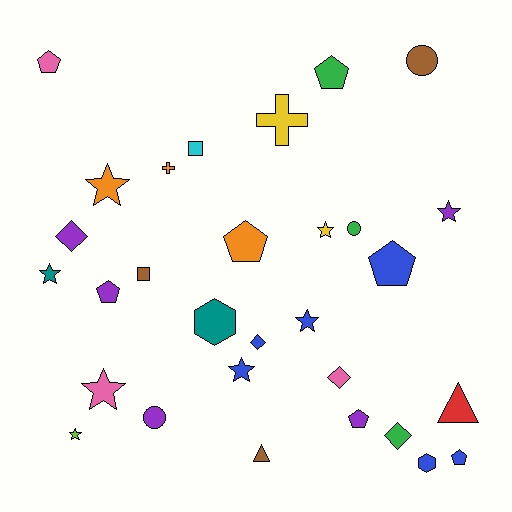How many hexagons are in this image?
There are 2 hexagons.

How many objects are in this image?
There are 30 objects.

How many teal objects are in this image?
There are 2 teal objects.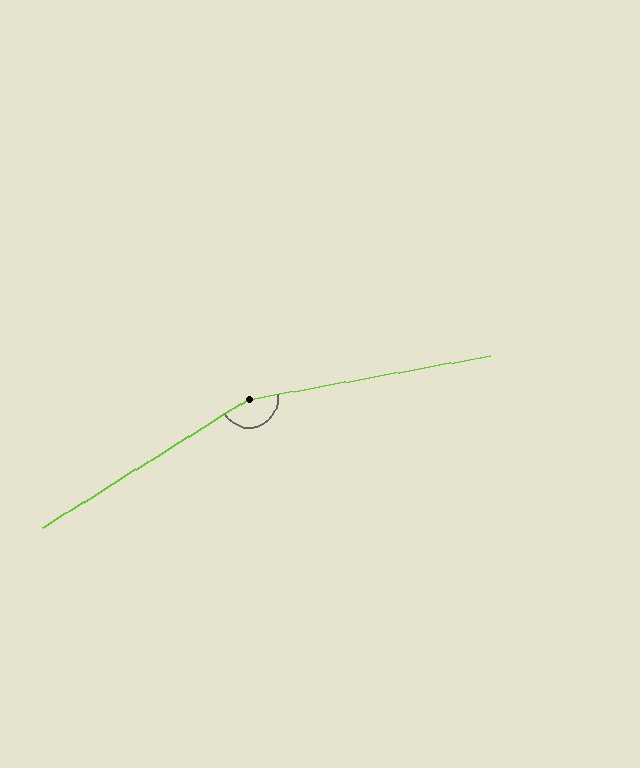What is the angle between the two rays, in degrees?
Approximately 158 degrees.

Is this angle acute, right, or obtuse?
It is obtuse.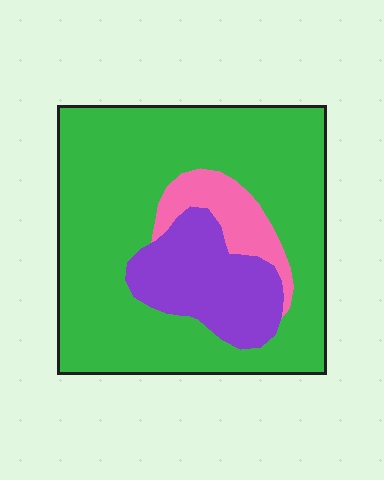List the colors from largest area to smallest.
From largest to smallest: green, purple, pink.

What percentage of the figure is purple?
Purple takes up about one fifth (1/5) of the figure.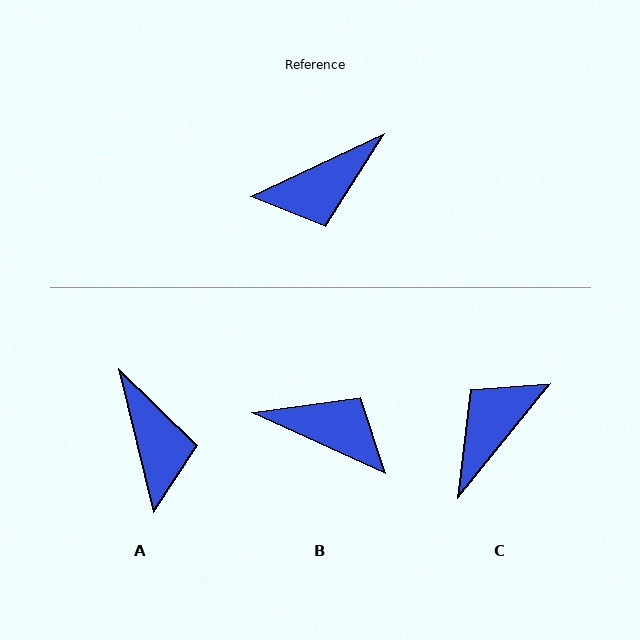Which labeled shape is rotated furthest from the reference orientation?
C, about 154 degrees away.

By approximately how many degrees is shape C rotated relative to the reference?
Approximately 154 degrees clockwise.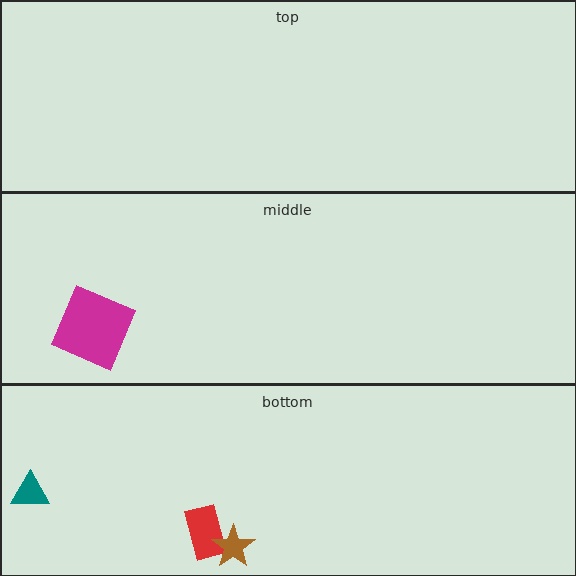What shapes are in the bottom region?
The red rectangle, the teal triangle, the brown star.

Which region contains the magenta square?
The middle region.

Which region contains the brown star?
The bottom region.